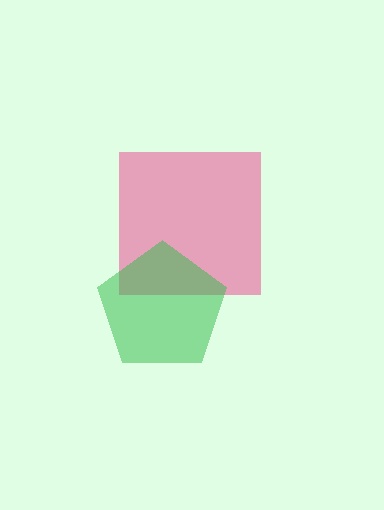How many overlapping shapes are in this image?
There are 2 overlapping shapes in the image.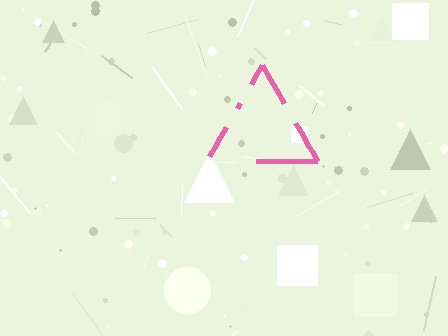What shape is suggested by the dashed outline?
The dashed outline suggests a triangle.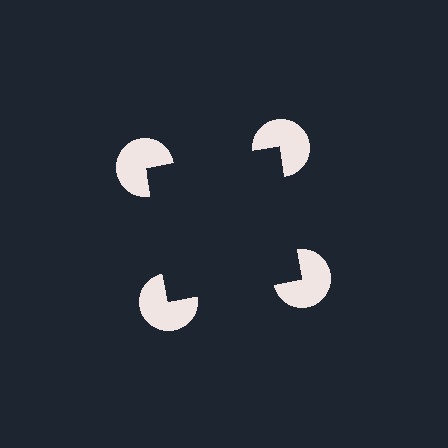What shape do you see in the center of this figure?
An illusory square — its edges are inferred from the aligned wedge cuts in the pac-man discs, not physically drawn.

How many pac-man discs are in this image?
There are 4 — one at each vertex of the illusory square.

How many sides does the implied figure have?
4 sides.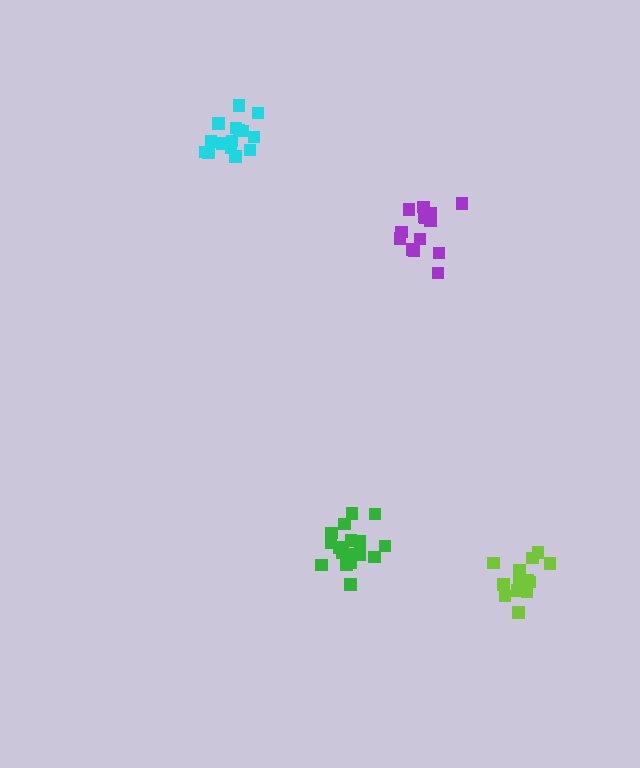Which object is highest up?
The cyan cluster is topmost.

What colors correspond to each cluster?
The clusters are colored: green, cyan, purple, lime.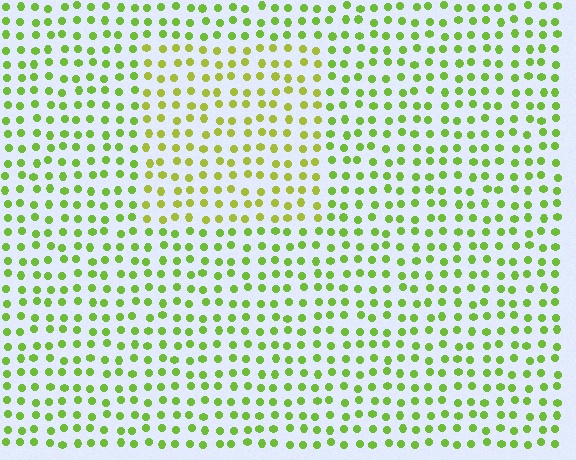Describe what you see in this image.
The image is filled with small lime elements in a uniform arrangement. A rectangle-shaped region is visible where the elements are tinted to a slightly different hue, forming a subtle color boundary.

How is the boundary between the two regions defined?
The boundary is defined purely by a slight shift in hue (about 25 degrees). Spacing, size, and orientation are identical on both sides.